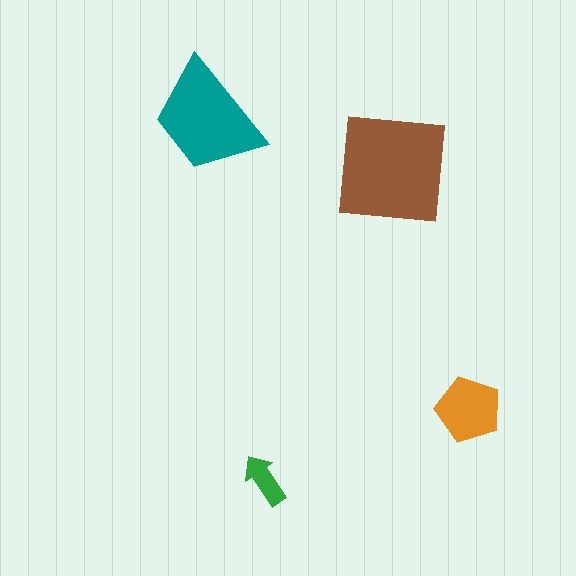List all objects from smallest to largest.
The green arrow, the orange pentagon, the teal trapezoid, the brown square.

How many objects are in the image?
There are 4 objects in the image.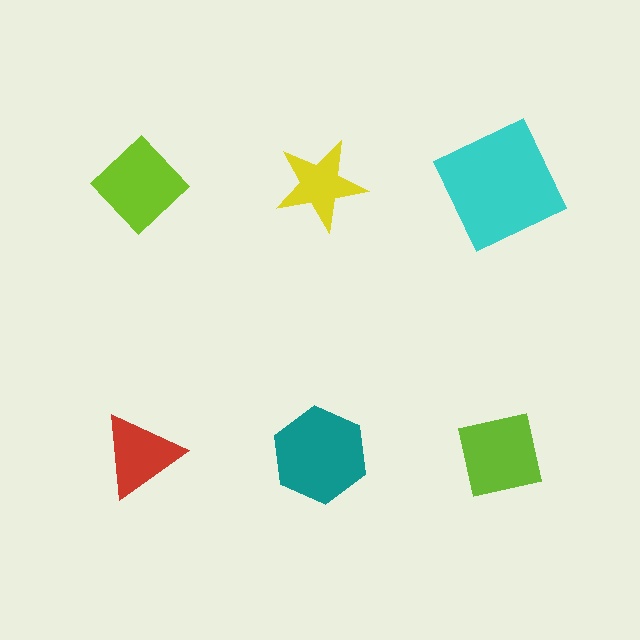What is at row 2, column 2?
A teal hexagon.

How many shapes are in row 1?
3 shapes.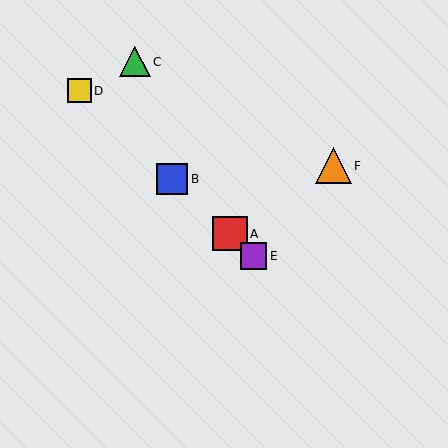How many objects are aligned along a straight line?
4 objects (A, B, D, E) are aligned along a straight line.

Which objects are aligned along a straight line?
Objects A, B, D, E are aligned along a straight line.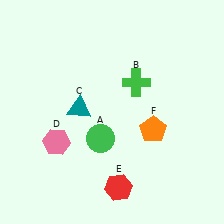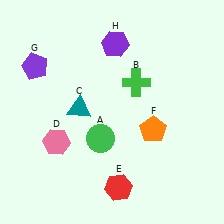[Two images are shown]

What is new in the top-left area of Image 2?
A purple pentagon (G) was added in the top-left area of Image 2.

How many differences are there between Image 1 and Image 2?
There are 2 differences between the two images.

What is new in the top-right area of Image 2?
A purple hexagon (H) was added in the top-right area of Image 2.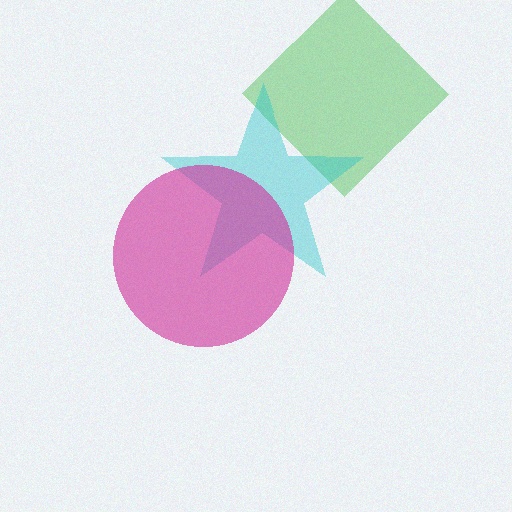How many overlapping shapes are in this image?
There are 3 overlapping shapes in the image.